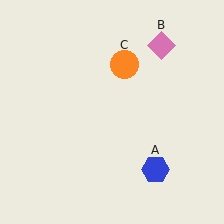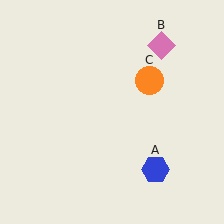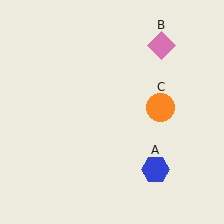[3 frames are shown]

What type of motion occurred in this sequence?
The orange circle (object C) rotated clockwise around the center of the scene.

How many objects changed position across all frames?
1 object changed position: orange circle (object C).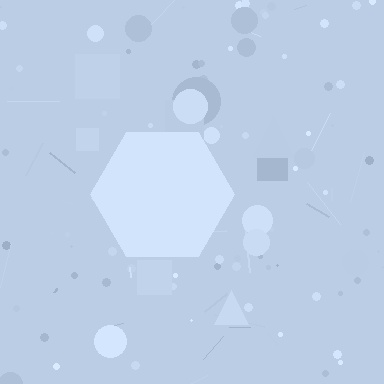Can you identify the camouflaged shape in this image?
The camouflaged shape is a hexagon.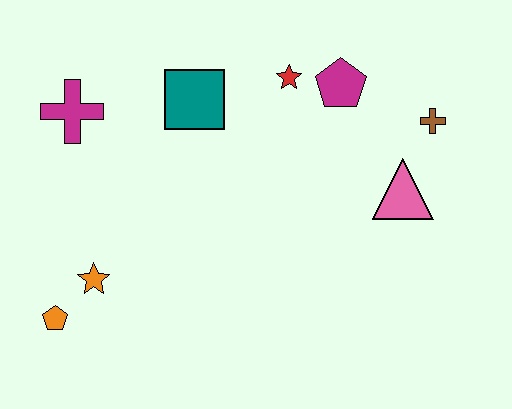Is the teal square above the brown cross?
Yes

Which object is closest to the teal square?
The red star is closest to the teal square.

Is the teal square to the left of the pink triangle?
Yes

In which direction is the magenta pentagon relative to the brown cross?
The magenta pentagon is to the left of the brown cross.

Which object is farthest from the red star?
The orange pentagon is farthest from the red star.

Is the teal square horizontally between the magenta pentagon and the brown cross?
No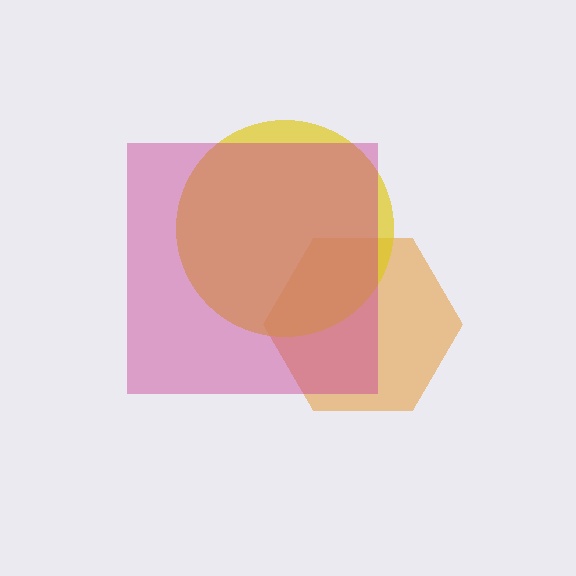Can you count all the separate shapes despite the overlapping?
Yes, there are 3 separate shapes.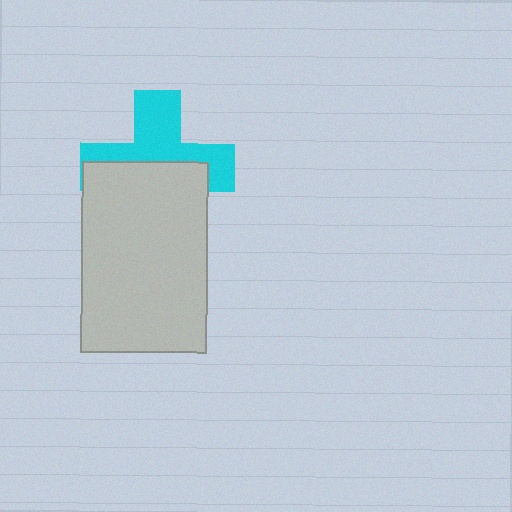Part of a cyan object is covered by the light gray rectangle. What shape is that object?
It is a cross.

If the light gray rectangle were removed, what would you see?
You would see the complete cyan cross.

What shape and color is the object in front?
The object in front is a light gray rectangle.